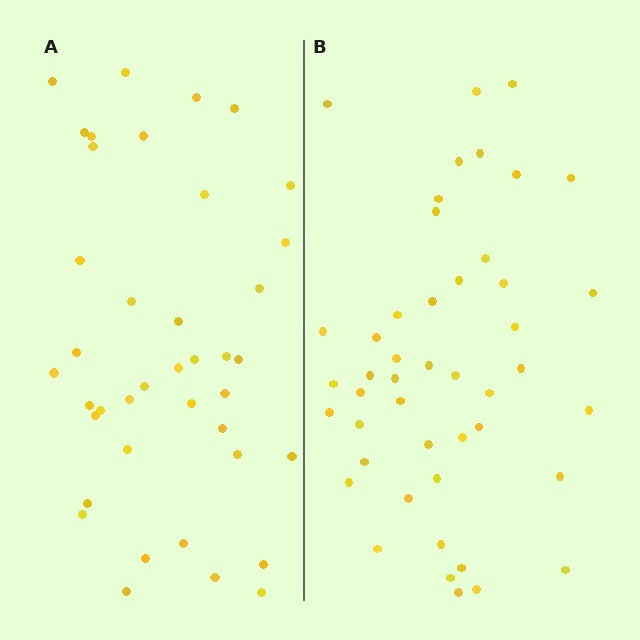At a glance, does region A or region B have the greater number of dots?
Region B (the right region) has more dots.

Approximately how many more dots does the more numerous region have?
Region B has about 6 more dots than region A.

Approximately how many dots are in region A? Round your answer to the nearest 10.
About 40 dots.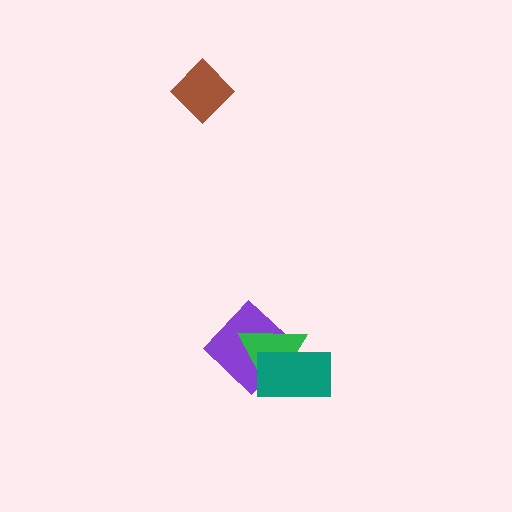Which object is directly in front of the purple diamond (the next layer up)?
The green triangle is directly in front of the purple diamond.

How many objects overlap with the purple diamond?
2 objects overlap with the purple diamond.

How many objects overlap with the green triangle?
2 objects overlap with the green triangle.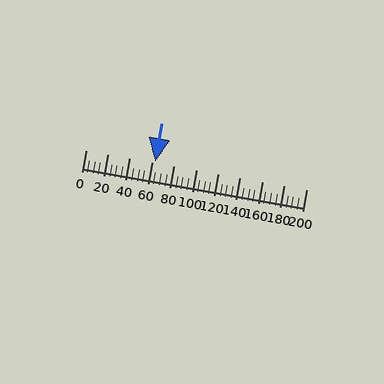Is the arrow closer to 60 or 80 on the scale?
The arrow is closer to 60.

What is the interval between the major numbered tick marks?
The major tick marks are spaced 20 units apart.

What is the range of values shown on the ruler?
The ruler shows values from 0 to 200.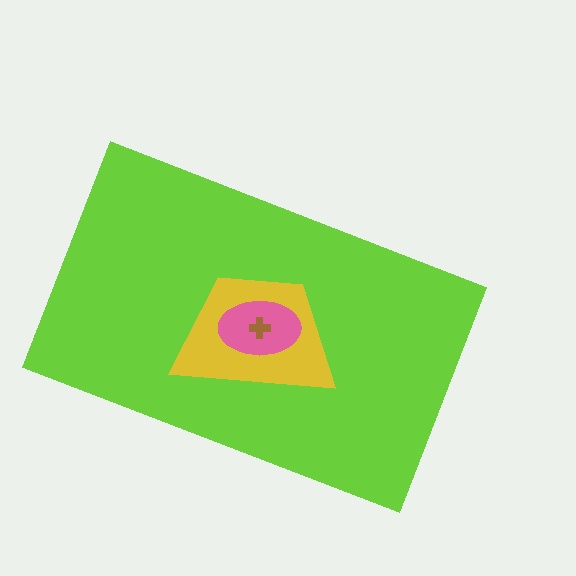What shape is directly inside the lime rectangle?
The yellow trapezoid.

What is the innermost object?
The brown cross.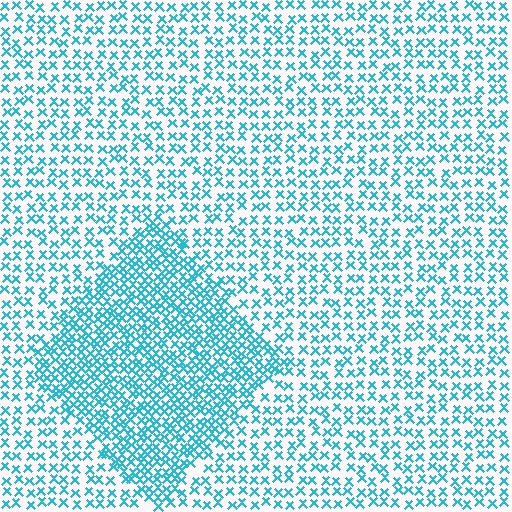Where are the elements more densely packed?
The elements are more densely packed inside the diamond boundary.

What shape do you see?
I see a diamond.